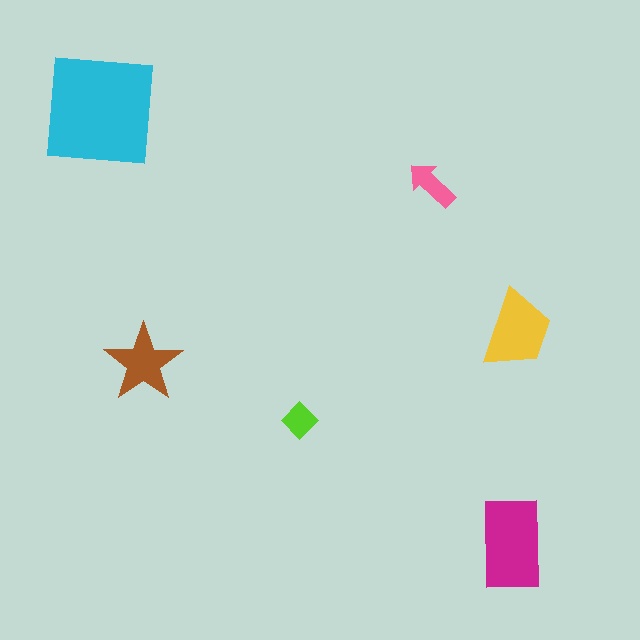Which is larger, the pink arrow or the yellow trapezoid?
The yellow trapezoid.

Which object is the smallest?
The lime diamond.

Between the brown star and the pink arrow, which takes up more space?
The brown star.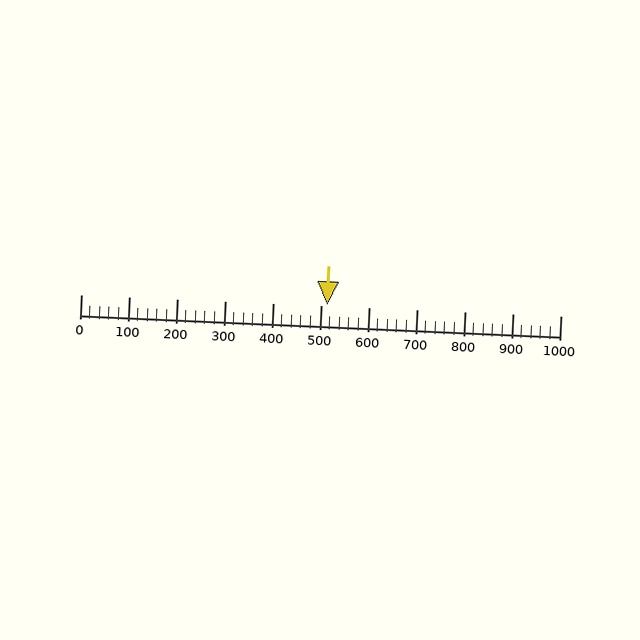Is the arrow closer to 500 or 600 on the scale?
The arrow is closer to 500.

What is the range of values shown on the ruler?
The ruler shows values from 0 to 1000.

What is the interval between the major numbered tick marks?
The major tick marks are spaced 100 units apart.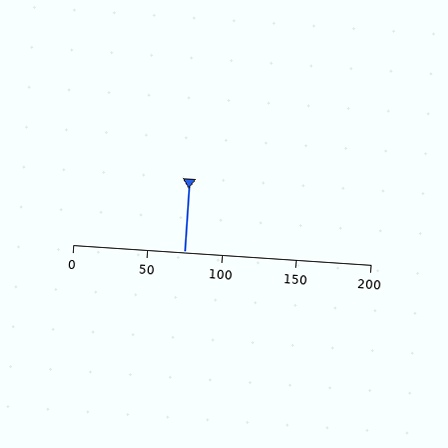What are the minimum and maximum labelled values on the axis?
The axis runs from 0 to 200.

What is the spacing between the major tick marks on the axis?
The major ticks are spaced 50 apart.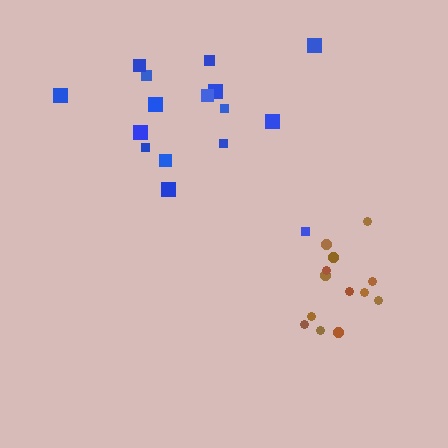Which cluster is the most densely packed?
Brown.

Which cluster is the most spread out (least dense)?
Blue.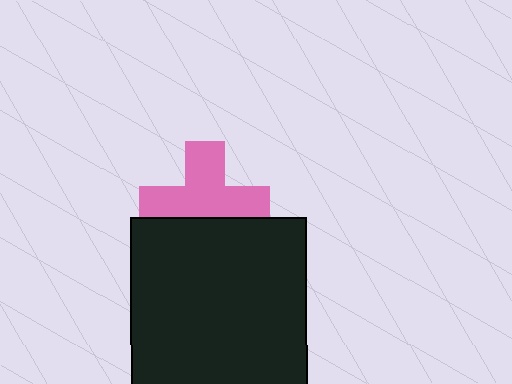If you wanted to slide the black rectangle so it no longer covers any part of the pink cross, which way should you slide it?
Slide it down — that is the most direct way to separate the two shapes.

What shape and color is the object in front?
The object in front is a black rectangle.